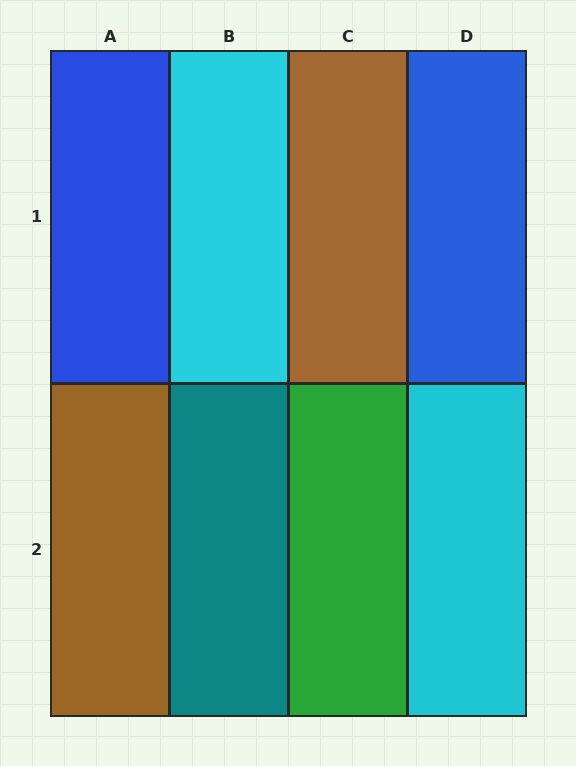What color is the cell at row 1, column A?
Blue.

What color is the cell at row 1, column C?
Brown.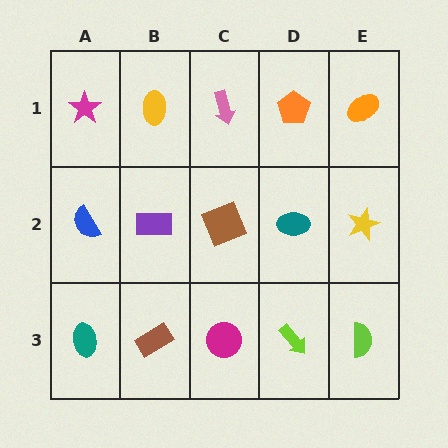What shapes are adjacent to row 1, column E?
A yellow star (row 2, column E), an orange pentagon (row 1, column D).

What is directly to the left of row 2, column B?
A blue semicircle.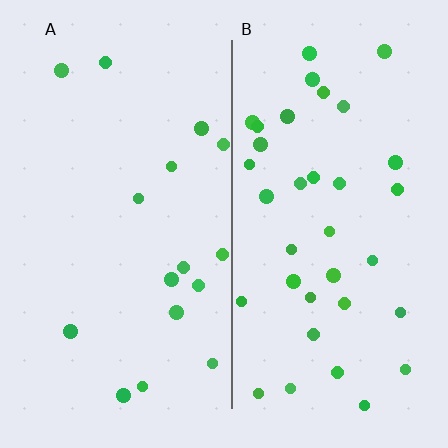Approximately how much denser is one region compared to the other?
Approximately 2.2× — region B over region A.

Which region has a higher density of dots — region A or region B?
B (the right).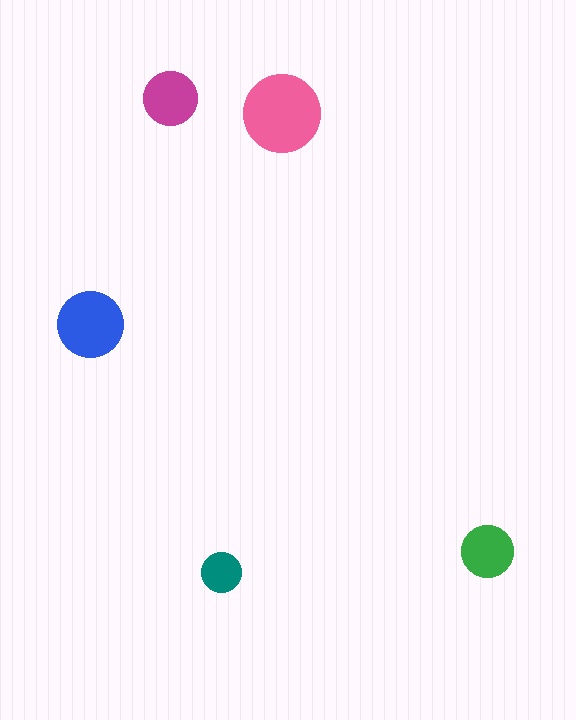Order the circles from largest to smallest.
the pink one, the blue one, the magenta one, the green one, the teal one.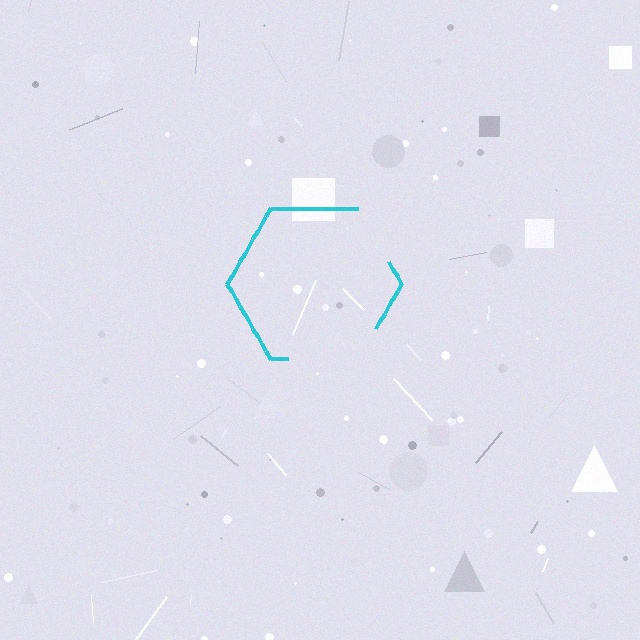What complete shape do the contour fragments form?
The contour fragments form a hexagon.